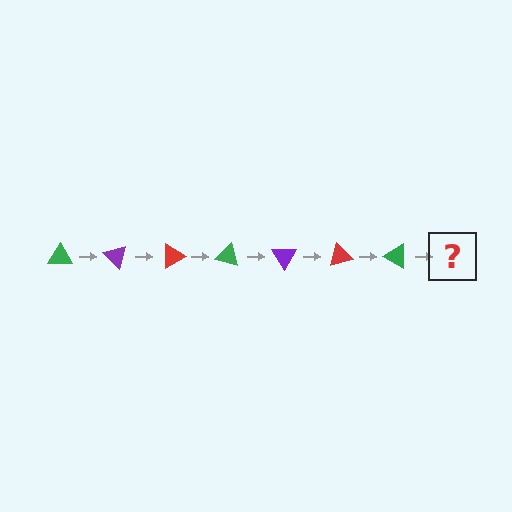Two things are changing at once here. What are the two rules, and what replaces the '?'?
The two rules are that it rotates 45 degrees each step and the color cycles through green, purple, and red. The '?' should be a purple triangle, rotated 315 degrees from the start.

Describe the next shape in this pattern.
It should be a purple triangle, rotated 315 degrees from the start.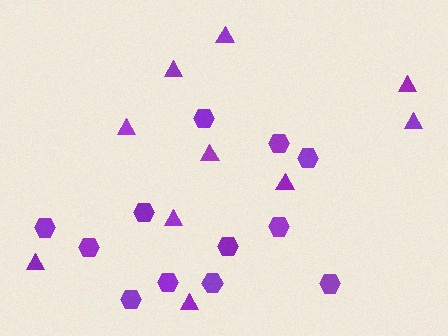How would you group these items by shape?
There are 2 groups: one group of hexagons (12) and one group of triangles (10).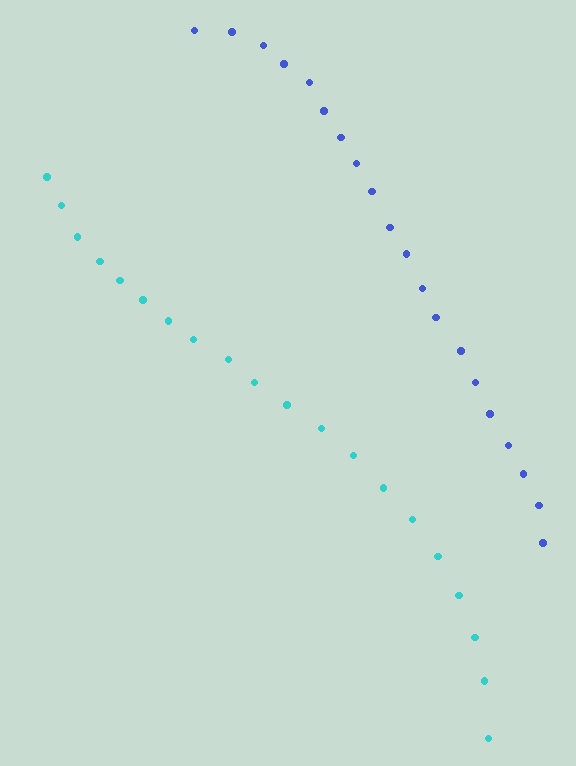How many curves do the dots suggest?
There are 2 distinct paths.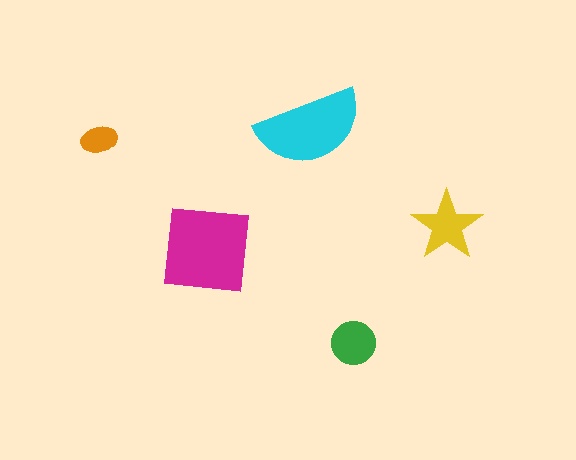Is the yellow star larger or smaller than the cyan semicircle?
Smaller.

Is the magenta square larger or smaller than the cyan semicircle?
Larger.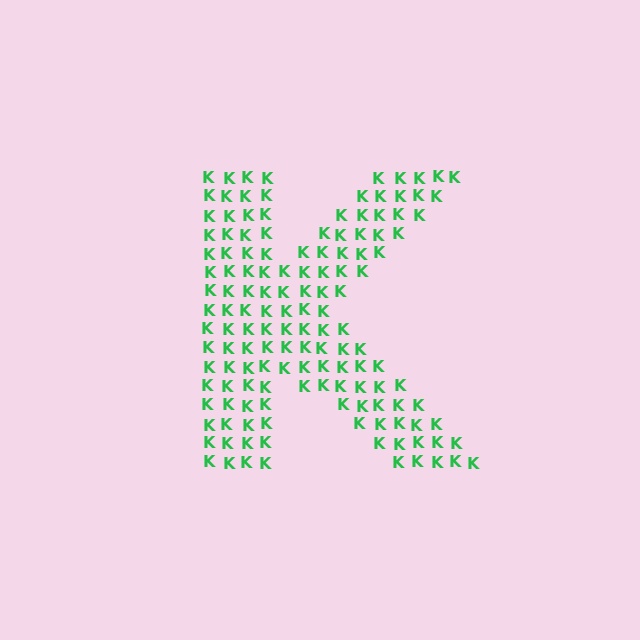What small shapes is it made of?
It is made of small letter K's.